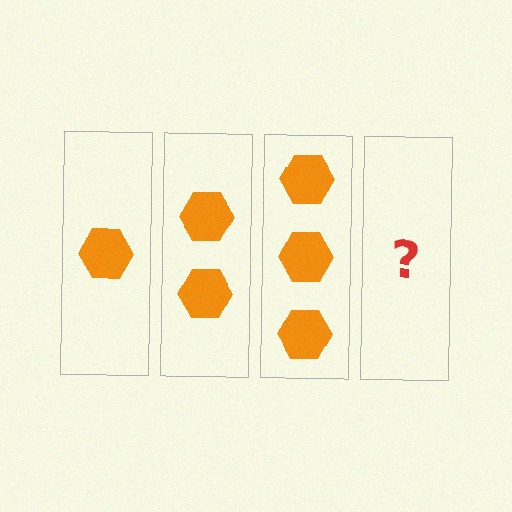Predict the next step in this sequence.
The next step is 4 hexagons.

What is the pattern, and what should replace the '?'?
The pattern is that each step adds one more hexagon. The '?' should be 4 hexagons.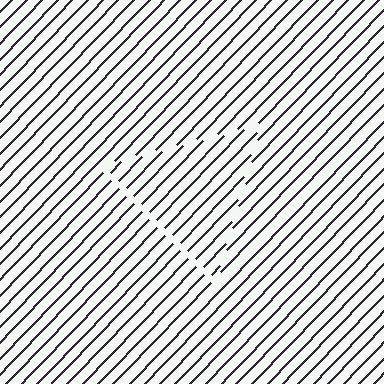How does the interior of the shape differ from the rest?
The interior of the shape contains the same grating, shifted by half a period — the contour is defined by the phase discontinuity where line-ends from the inner and outer gratings abut.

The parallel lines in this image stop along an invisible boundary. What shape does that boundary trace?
An illusory triangle. The interior of the shape contains the same grating, shifted by half a period — the contour is defined by the phase discontinuity where line-ends from the inner and outer gratings abut.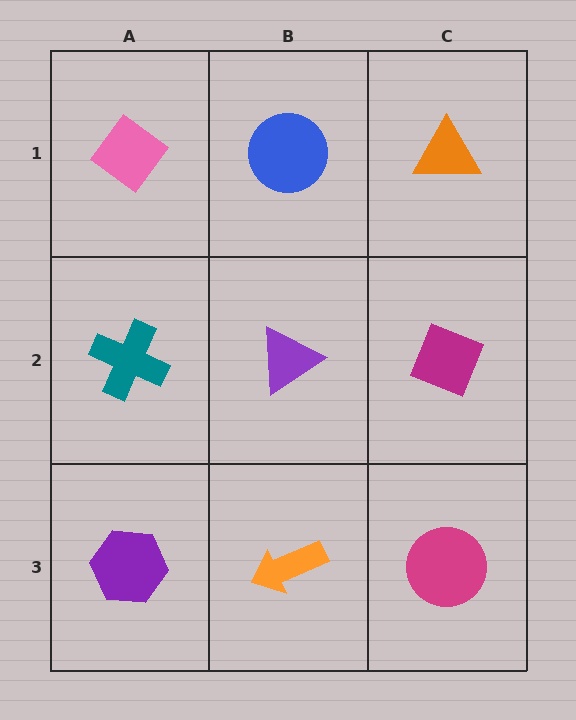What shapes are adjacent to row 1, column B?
A purple triangle (row 2, column B), a pink diamond (row 1, column A), an orange triangle (row 1, column C).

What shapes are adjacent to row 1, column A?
A teal cross (row 2, column A), a blue circle (row 1, column B).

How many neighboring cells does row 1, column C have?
2.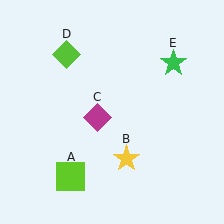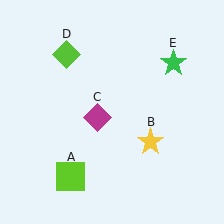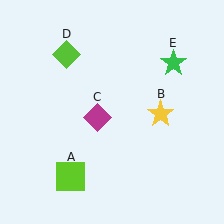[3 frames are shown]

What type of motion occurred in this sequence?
The yellow star (object B) rotated counterclockwise around the center of the scene.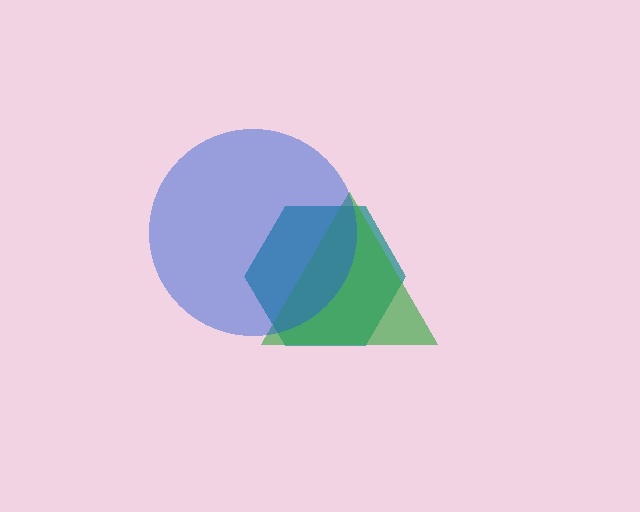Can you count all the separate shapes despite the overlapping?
Yes, there are 3 separate shapes.